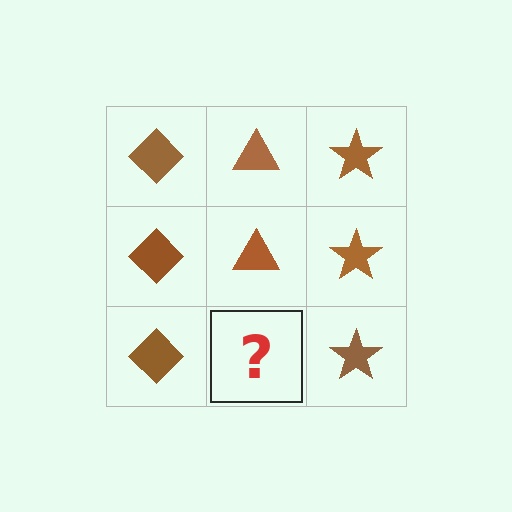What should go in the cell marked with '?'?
The missing cell should contain a brown triangle.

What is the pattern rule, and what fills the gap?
The rule is that each column has a consistent shape. The gap should be filled with a brown triangle.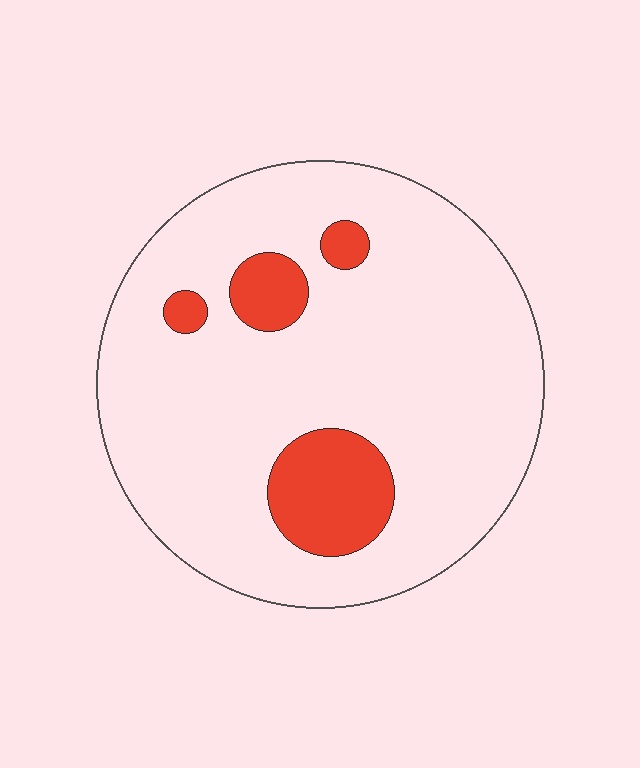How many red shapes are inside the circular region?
4.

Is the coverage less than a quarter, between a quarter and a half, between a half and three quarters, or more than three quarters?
Less than a quarter.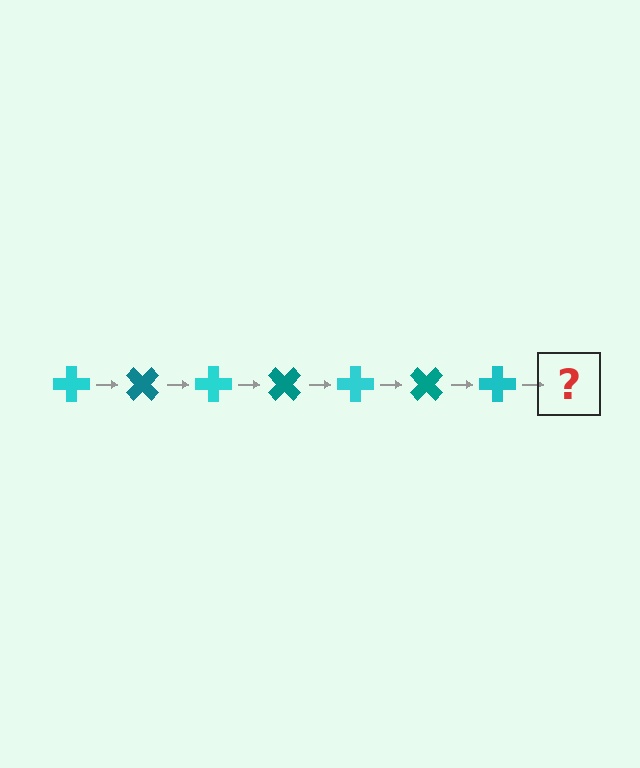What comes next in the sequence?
The next element should be a teal cross, rotated 315 degrees from the start.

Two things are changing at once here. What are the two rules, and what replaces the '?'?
The two rules are that it rotates 45 degrees each step and the color cycles through cyan and teal. The '?' should be a teal cross, rotated 315 degrees from the start.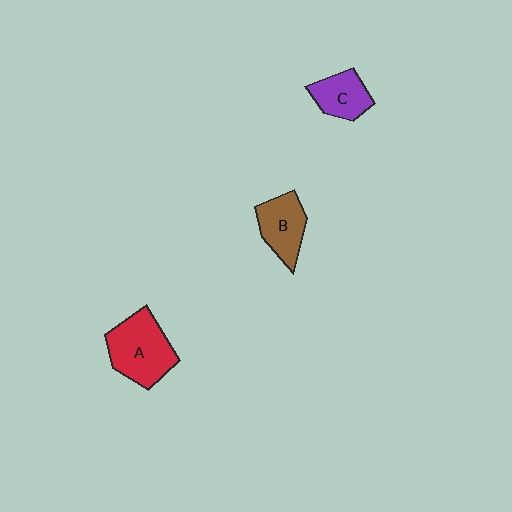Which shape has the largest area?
Shape A (red).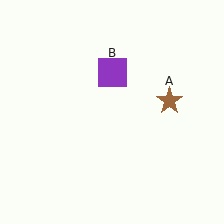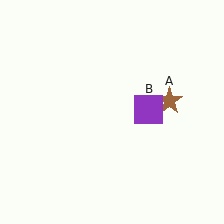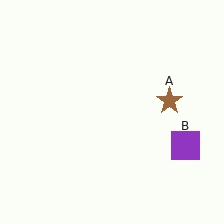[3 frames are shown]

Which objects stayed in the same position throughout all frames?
Brown star (object A) remained stationary.